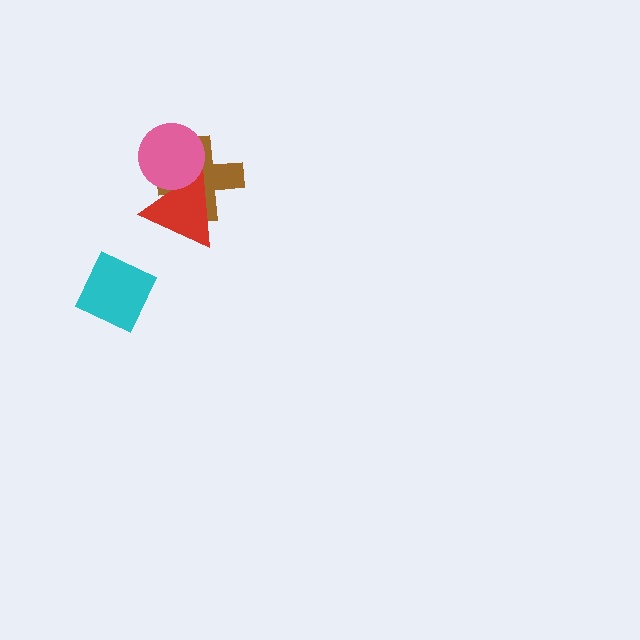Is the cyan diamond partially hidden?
No, no other shape covers it.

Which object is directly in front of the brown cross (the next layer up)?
The red triangle is directly in front of the brown cross.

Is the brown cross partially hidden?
Yes, it is partially covered by another shape.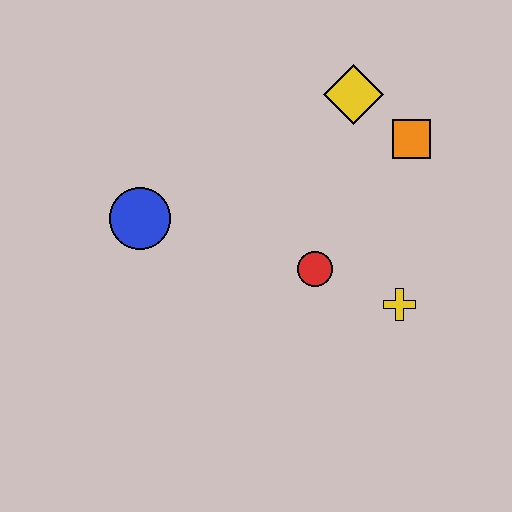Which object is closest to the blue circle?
The red circle is closest to the blue circle.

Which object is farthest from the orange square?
The blue circle is farthest from the orange square.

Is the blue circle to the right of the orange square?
No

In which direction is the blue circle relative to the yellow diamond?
The blue circle is to the left of the yellow diamond.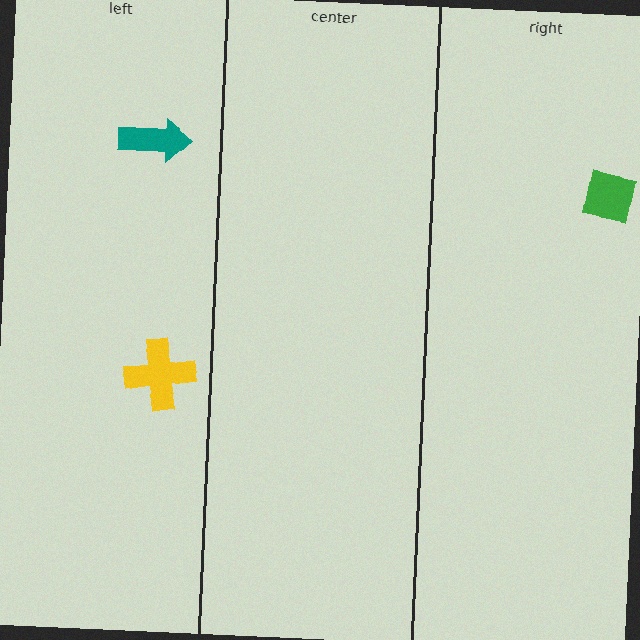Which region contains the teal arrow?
The left region.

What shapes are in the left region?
The teal arrow, the yellow cross.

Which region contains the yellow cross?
The left region.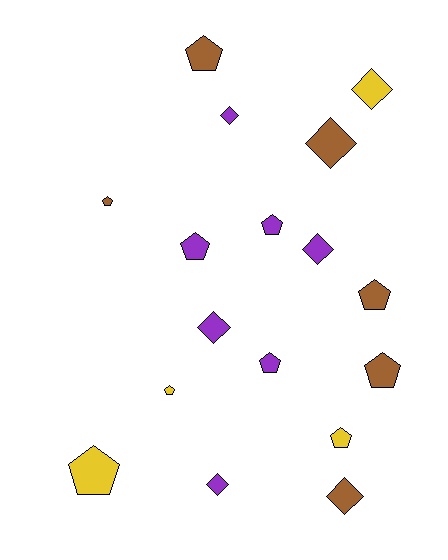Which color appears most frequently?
Purple, with 7 objects.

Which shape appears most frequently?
Pentagon, with 10 objects.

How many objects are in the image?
There are 17 objects.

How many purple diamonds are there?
There are 4 purple diamonds.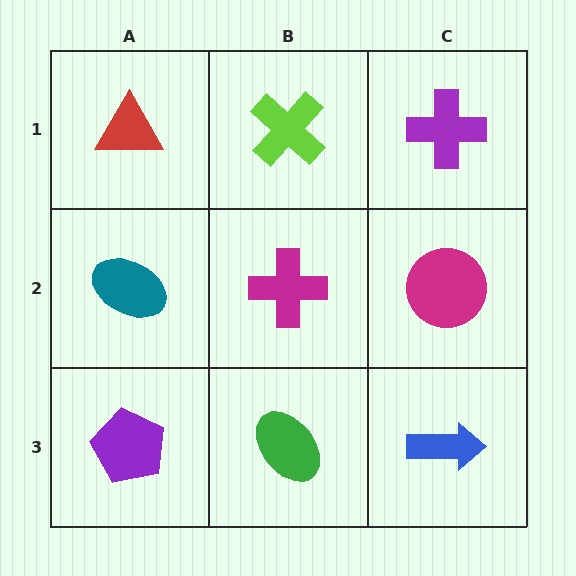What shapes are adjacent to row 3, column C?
A magenta circle (row 2, column C), a green ellipse (row 3, column B).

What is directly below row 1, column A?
A teal ellipse.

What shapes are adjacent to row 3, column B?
A magenta cross (row 2, column B), a purple pentagon (row 3, column A), a blue arrow (row 3, column C).